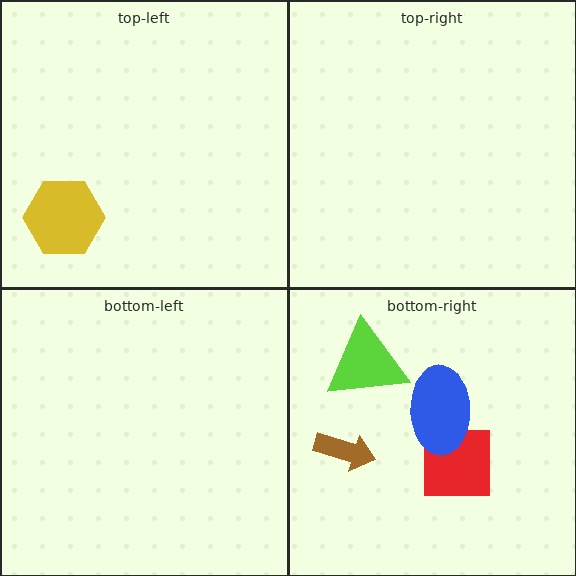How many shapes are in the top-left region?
1.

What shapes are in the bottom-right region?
The red square, the lime triangle, the blue ellipse, the brown arrow.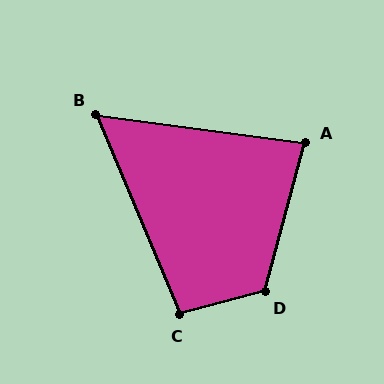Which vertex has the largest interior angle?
D, at approximately 120 degrees.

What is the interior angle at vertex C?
Approximately 97 degrees (obtuse).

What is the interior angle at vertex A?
Approximately 83 degrees (acute).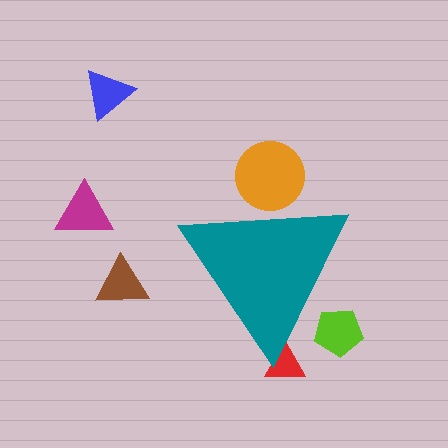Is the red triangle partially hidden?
Yes, the red triangle is partially hidden behind the teal triangle.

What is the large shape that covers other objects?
A teal triangle.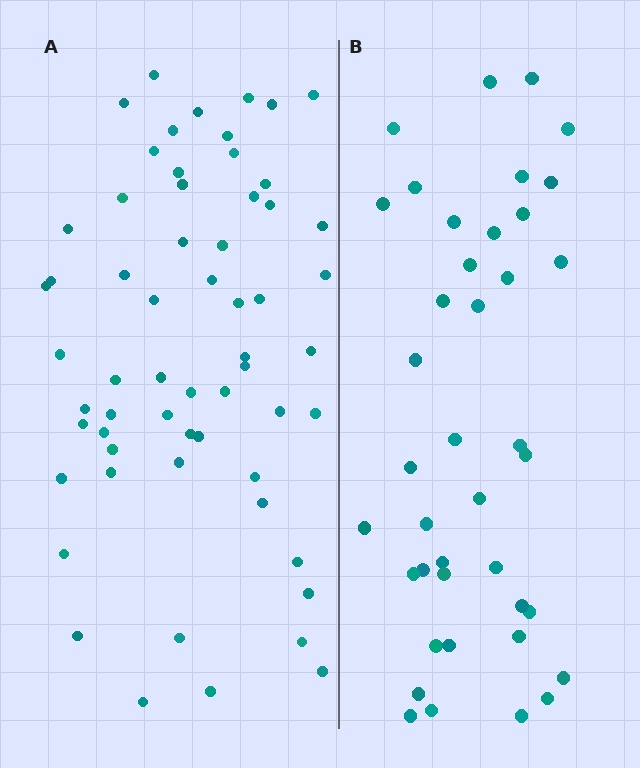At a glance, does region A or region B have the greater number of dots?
Region A (the left region) has more dots.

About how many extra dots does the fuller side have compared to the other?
Region A has approximately 20 more dots than region B.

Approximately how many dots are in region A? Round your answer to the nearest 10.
About 60 dots.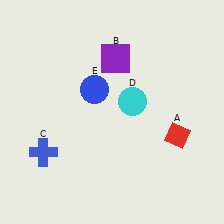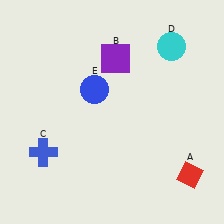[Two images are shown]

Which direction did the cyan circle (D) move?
The cyan circle (D) moved up.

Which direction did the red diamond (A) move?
The red diamond (A) moved down.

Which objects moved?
The objects that moved are: the red diamond (A), the cyan circle (D).